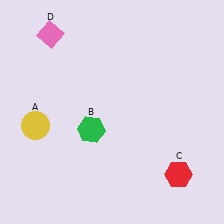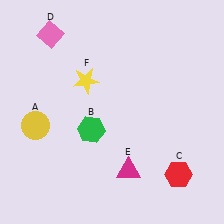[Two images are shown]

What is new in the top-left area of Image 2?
A yellow star (F) was added in the top-left area of Image 2.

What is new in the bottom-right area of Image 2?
A magenta triangle (E) was added in the bottom-right area of Image 2.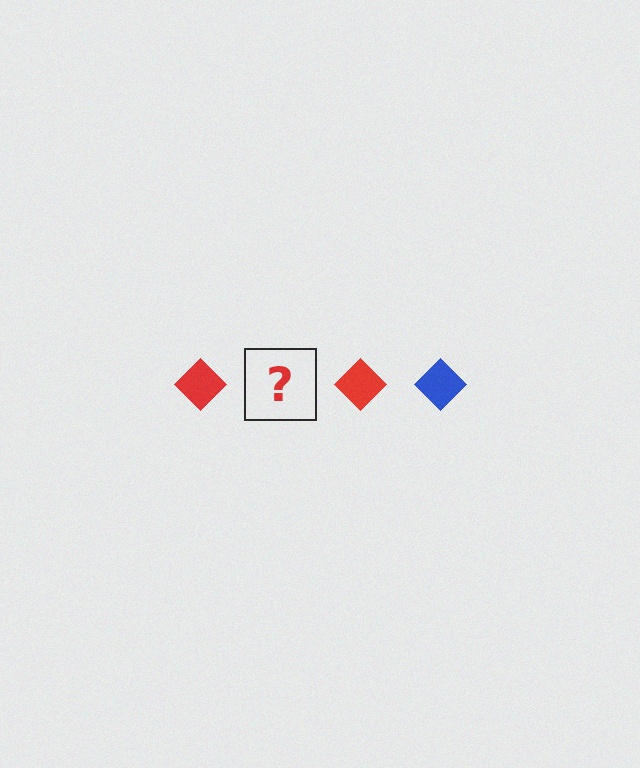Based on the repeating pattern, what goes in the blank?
The blank should be a blue diamond.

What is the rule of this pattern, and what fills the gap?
The rule is that the pattern cycles through red, blue diamonds. The gap should be filled with a blue diamond.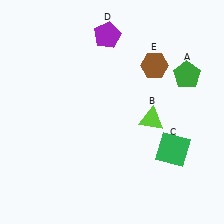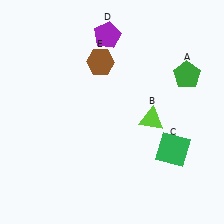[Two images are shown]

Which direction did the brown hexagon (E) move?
The brown hexagon (E) moved left.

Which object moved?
The brown hexagon (E) moved left.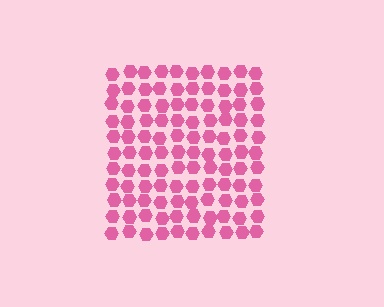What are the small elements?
The small elements are hexagons.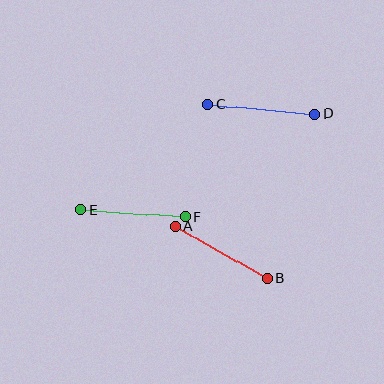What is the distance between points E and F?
The distance is approximately 105 pixels.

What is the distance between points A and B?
The distance is approximately 105 pixels.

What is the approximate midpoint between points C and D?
The midpoint is at approximately (261, 109) pixels.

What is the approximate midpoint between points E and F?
The midpoint is at approximately (133, 213) pixels.